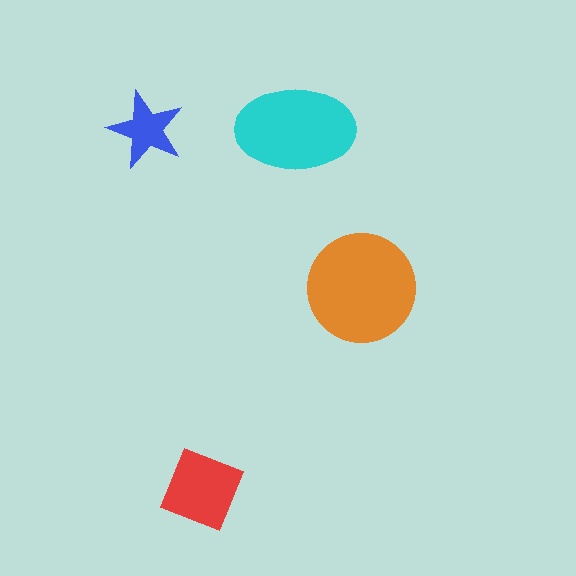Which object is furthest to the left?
The blue star is leftmost.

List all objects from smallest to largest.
The blue star, the red diamond, the cyan ellipse, the orange circle.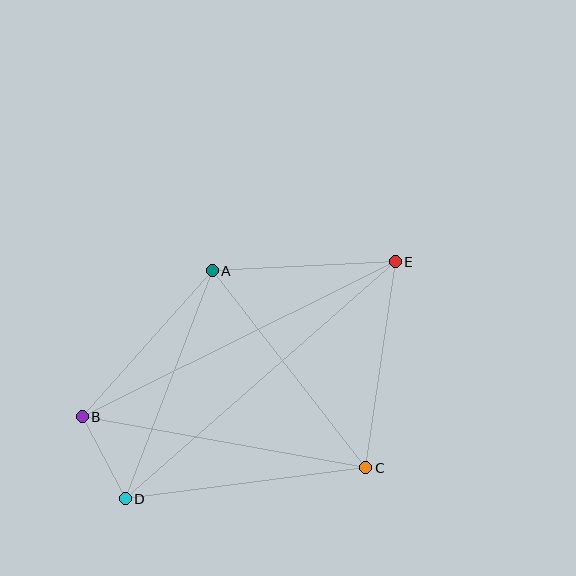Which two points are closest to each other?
Points B and D are closest to each other.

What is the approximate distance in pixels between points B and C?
The distance between B and C is approximately 288 pixels.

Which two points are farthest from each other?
Points D and E are farthest from each other.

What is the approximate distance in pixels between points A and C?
The distance between A and C is approximately 250 pixels.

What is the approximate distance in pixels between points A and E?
The distance between A and E is approximately 183 pixels.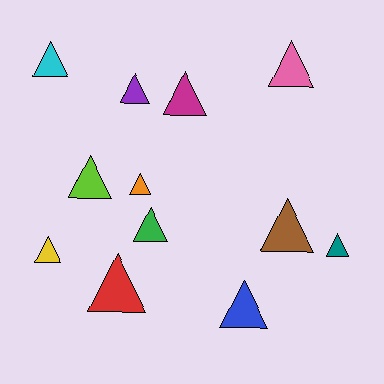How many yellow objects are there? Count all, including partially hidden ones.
There is 1 yellow object.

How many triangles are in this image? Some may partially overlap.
There are 12 triangles.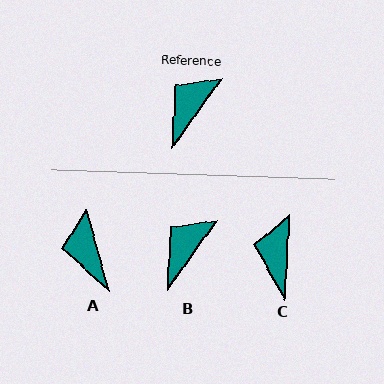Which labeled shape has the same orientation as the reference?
B.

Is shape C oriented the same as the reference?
No, it is off by about 32 degrees.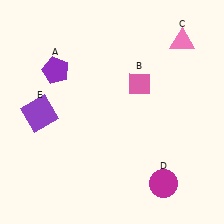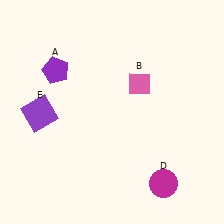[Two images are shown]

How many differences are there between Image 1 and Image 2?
There is 1 difference between the two images.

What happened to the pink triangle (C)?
The pink triangle (C) was removed in Image 2. It was in the top-right area of Image 1.